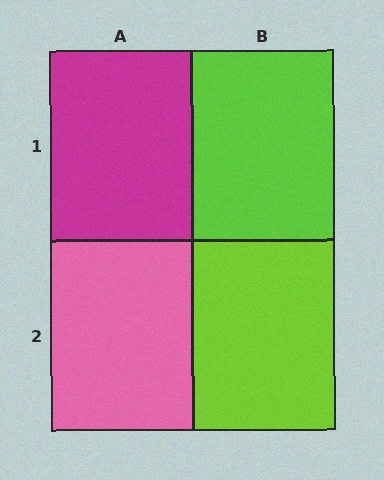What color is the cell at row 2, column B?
Lime.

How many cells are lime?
2 cells are lime.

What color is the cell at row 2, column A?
Pink.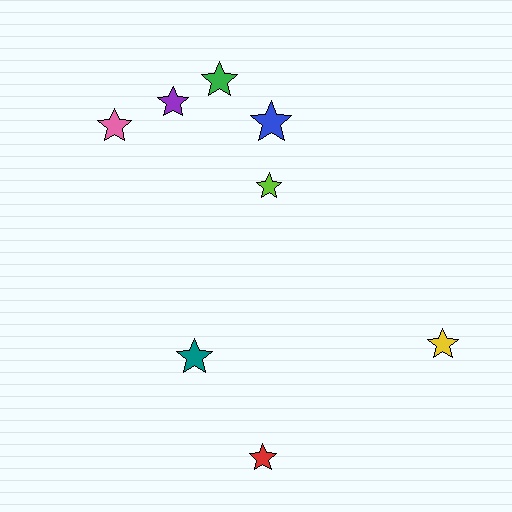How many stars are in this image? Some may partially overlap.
There are 8 stars.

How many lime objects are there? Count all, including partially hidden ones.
There is 1 lime object.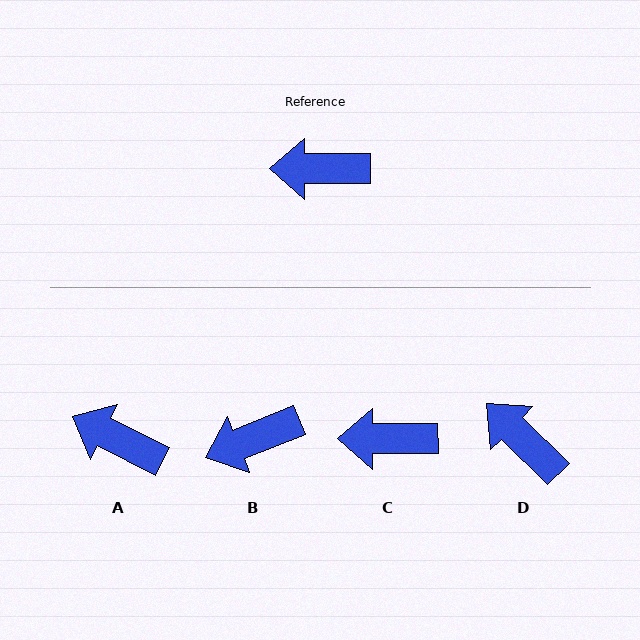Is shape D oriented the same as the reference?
No, it is off by about 45 degrees.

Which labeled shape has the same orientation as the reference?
C.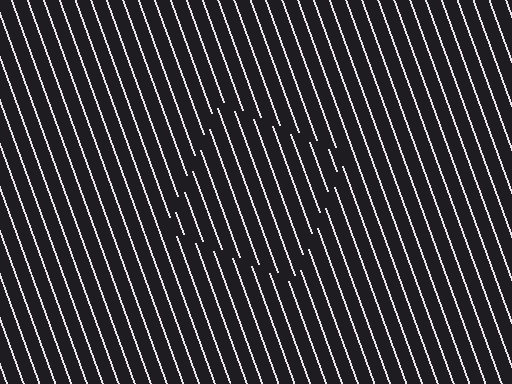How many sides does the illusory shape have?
4 sides — the line-ends trace a square.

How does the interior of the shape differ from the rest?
The interior of the shape contains the same grating, shifted by half a period — the contour is defined by the phase discontinuity where line-ends from the inner and outer gratings abut.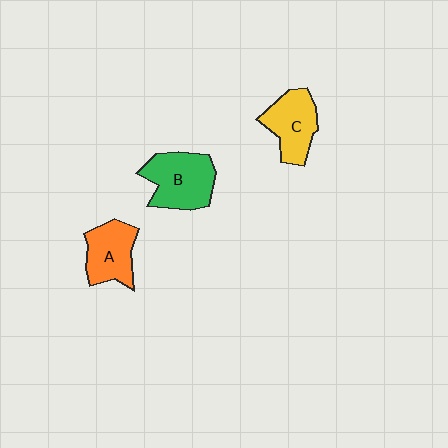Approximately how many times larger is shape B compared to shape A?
Approximately 1.3 times.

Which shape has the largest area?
Shape B (green).